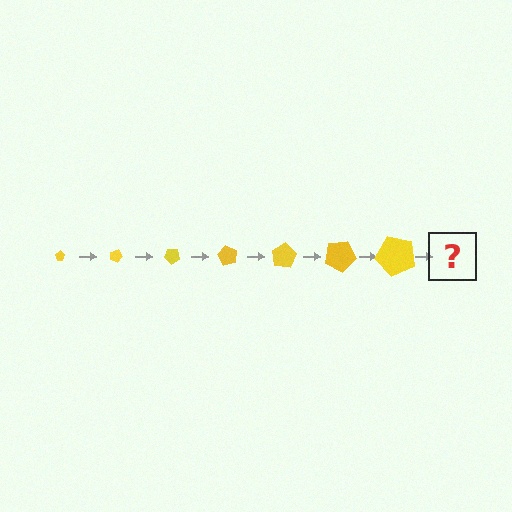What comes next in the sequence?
The next element should be a pentagon, larger than the previous one and rotated 140 degrees from the start.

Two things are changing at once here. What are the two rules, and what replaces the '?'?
The two rules are that the pentagon grows larger each step and it rotates 20 degrees each step. The '?' should be a pentagon, larger than the previous one and rotated 140 degrees from the start.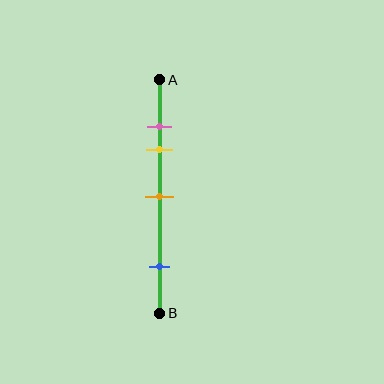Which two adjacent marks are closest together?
The pink and yellow marks are the closest adjacent pair.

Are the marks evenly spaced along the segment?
No, the marks are not evenly spaced.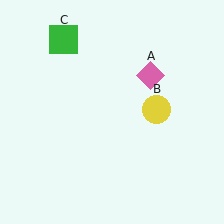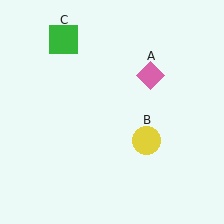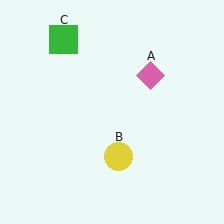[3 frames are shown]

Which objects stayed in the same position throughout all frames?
Pink diamond (object A) and green square (object C) remained stationary.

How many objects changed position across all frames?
1 object changed position: yellow circle (object B).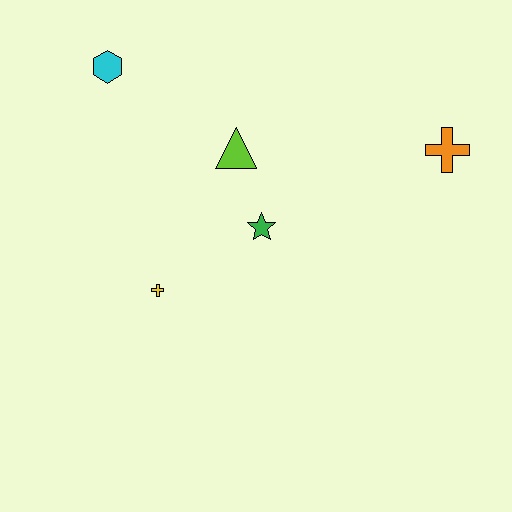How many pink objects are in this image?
There are no pink objects.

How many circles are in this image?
There are no circles.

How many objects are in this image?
There are 5 objects.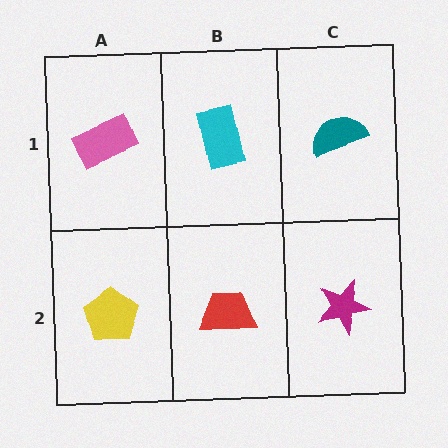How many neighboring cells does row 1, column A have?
2.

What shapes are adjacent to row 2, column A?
A pink rectangle (row 1, column A), a red trapezoid (row 2, column B).